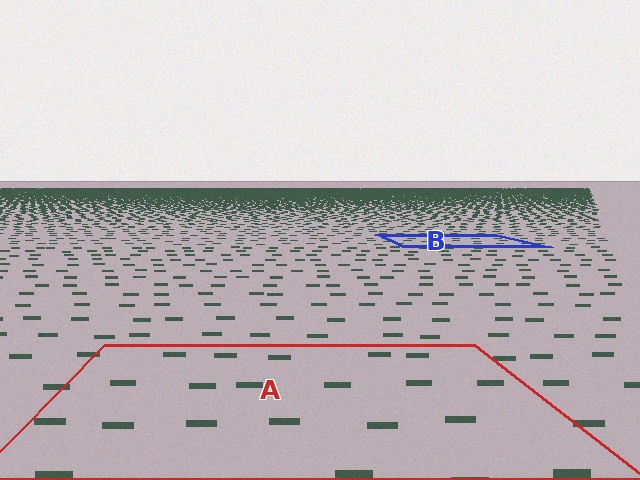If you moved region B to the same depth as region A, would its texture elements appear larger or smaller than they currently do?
They would appear larger. At a closer depth, the same texture elements are projected at a bigger on-screen size.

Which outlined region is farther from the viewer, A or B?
Region B is farther from the viewer — the texture elements inside it appear smaller and more densely packed.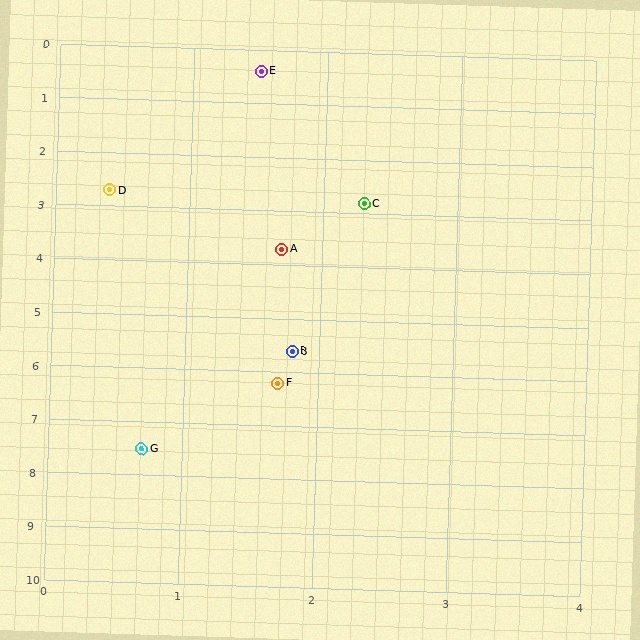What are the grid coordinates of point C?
Point C is at approximately (2.3, 2.8).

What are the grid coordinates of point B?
Point B is at approximately (1.8, 5.6).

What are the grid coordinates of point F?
Point F is at approximately (1.7, 6.2).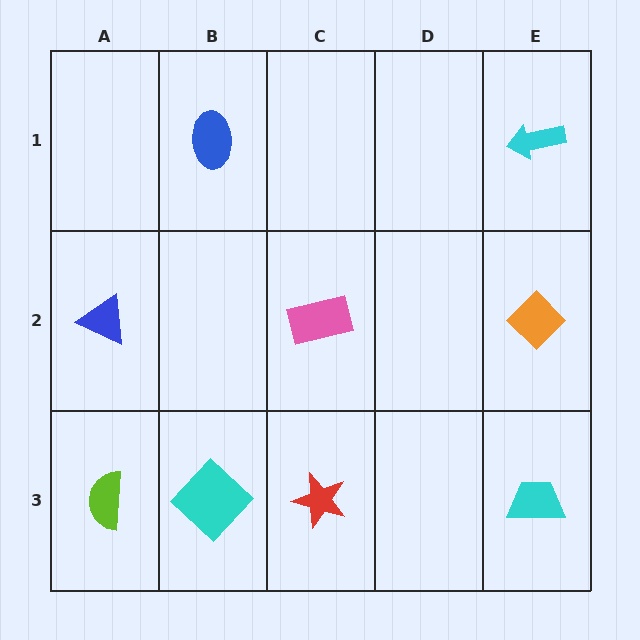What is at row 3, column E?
A cyan trapezoid.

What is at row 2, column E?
An orange diamond.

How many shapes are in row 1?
2 shapes.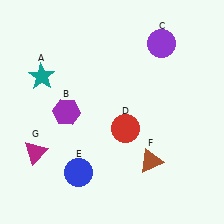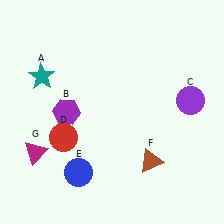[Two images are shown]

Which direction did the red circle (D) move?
The red circle (D) moved left.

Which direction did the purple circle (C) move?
The purple circle (C) moved down.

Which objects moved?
The objects that moved are: the purple circle (C), the red circle (D).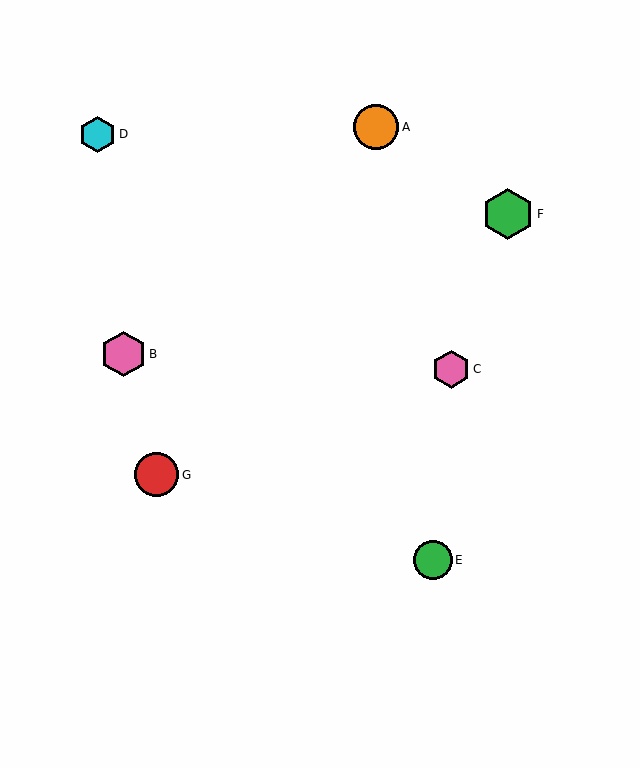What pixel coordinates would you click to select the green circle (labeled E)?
Click at (433, 560) to select the green circle E.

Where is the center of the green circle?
The center of the green circle is at (433, 560).